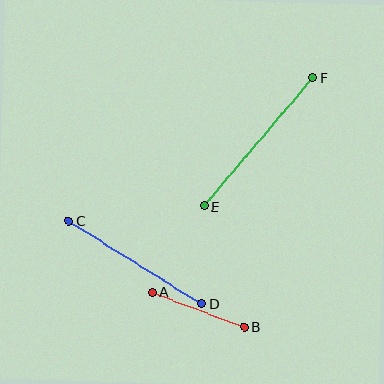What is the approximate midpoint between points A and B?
The midpoint is at approximately (199, 310) pixels.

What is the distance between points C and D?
The distance is approximately 156 pixels.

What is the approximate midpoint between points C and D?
The midpoint is at approximately (135, 262) pixels.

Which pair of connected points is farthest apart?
Points E and F are farthest apart.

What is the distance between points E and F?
The distance is approximately 169 pixels.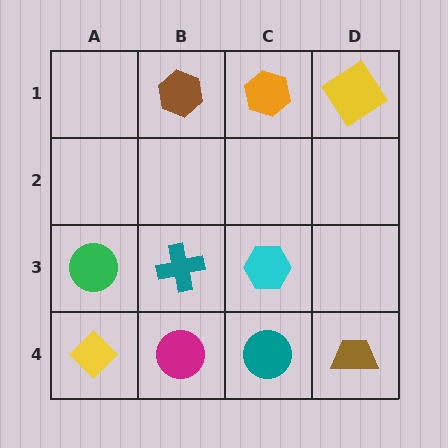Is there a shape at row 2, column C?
No, that cell is empty.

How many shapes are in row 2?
0 shapes.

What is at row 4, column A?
A yellow diamond.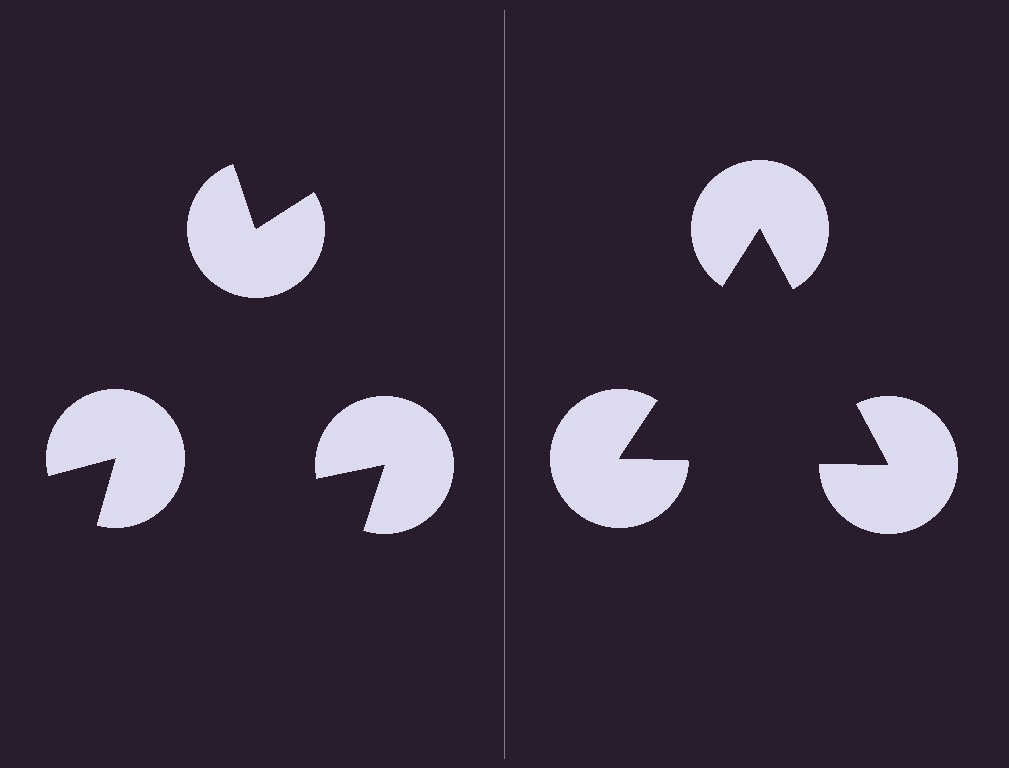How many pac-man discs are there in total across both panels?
6 — 3 on each side.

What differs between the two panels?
The pac-man discs are positioned identically on both sides; only the wedge orientations differ. On the right they align to a triangle; on the left they are misaligned.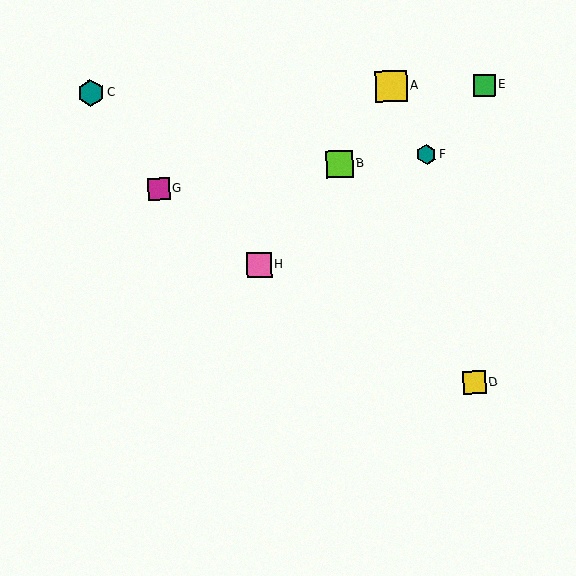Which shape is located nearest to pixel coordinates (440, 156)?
The teal hexagon (labeled F) at (426, 155) is nearest to that location.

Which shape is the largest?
The yellow square (labeled A) is the largest.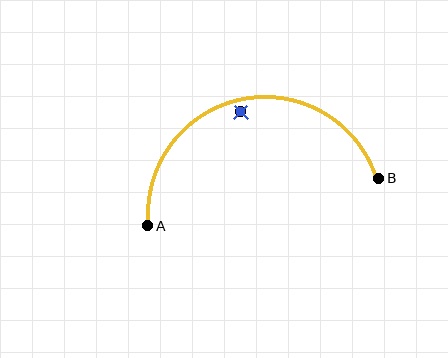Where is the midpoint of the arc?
The arc midpoint is the point on the curve farthest from the straight line joining A and B. It sits above that line.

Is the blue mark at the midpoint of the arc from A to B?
No — the blue mark does not lie on the arc at all. It sits slightly inside the curve.